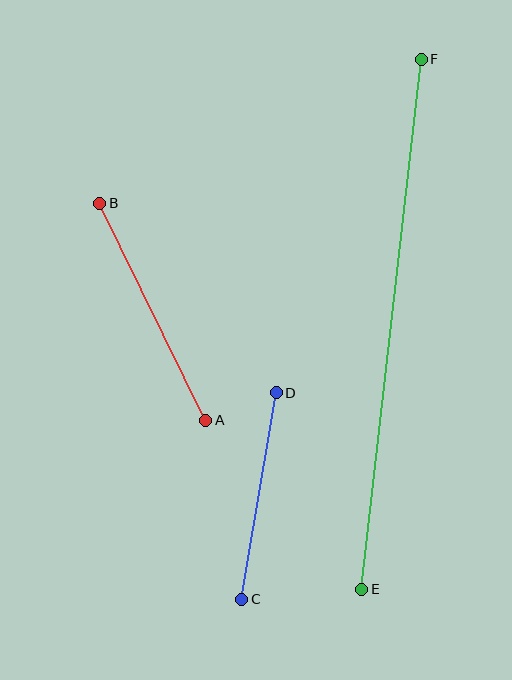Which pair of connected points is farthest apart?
Points E and F are farthest apart.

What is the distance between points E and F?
The distance is approximately 534 pixels.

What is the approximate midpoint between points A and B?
The midpoint is at approximately (153, 312) pixels.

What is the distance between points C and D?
The distance is approximately 210 pixels.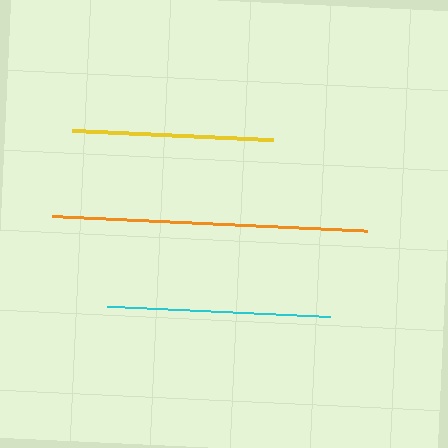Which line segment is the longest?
The orange line is the longest at approximately 314 pixels.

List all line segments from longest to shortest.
From longest to shortest: orange, cyan, yellow.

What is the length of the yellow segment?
The yellow segment is approximately 202 pixels long.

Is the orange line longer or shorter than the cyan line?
The orange line is longer than the cyan line.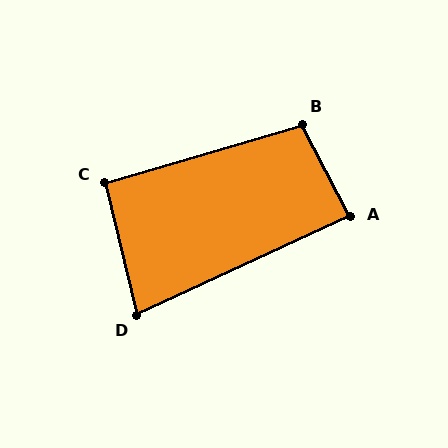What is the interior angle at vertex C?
Approximately 93 degrees (approximately right).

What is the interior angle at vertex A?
Approximately 87 degrees (approximately right).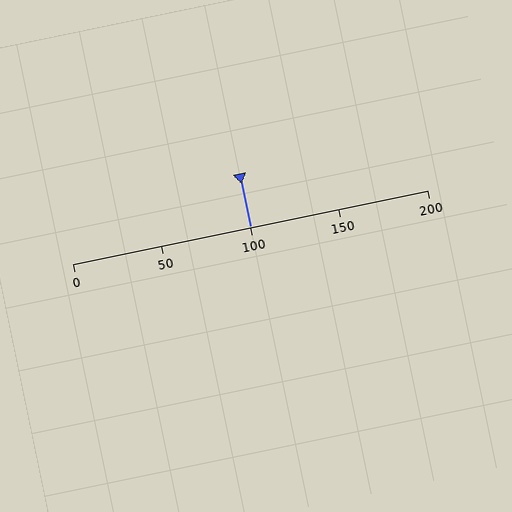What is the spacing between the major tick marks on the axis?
The major ticks are spaced 50 apart.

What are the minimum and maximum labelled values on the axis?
The axis runs from 0 to 200.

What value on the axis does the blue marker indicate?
The marker indicates approximately 100.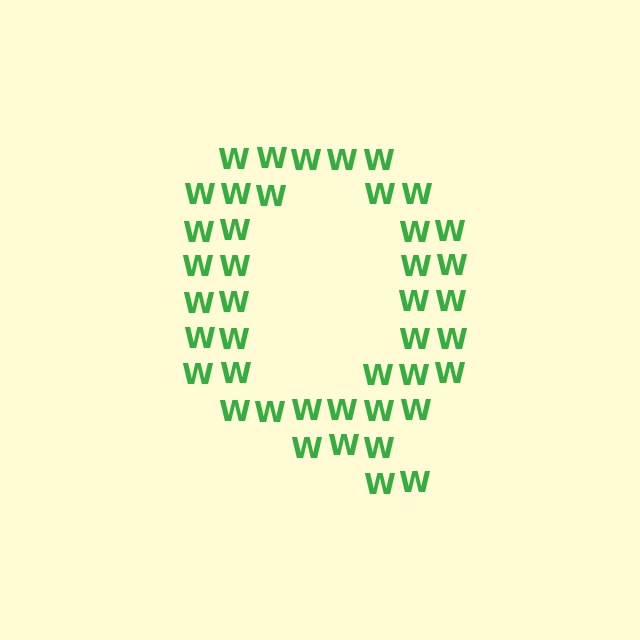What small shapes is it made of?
It is made of small letter W's.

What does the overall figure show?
The overall figure shows the letter Q.